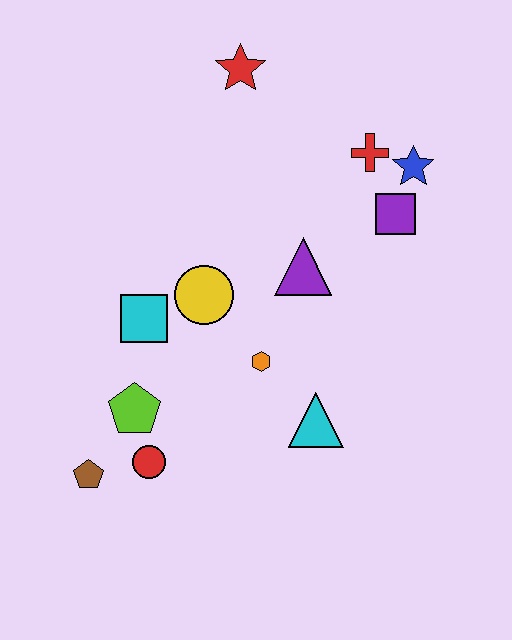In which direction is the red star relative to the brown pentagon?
The red star is above the brown pentagon.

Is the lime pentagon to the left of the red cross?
Yes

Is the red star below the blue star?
No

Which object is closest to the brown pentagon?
The red circle is closest to the brown pentagon.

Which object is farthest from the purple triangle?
The brown pentagon is farthest from the purple triangle.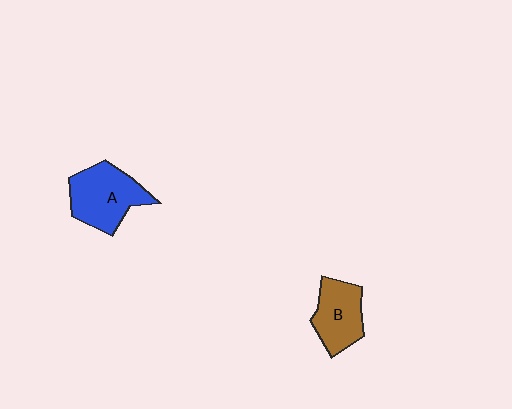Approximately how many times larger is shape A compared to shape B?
Approximately 1.3 times.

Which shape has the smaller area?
Shape B (brown).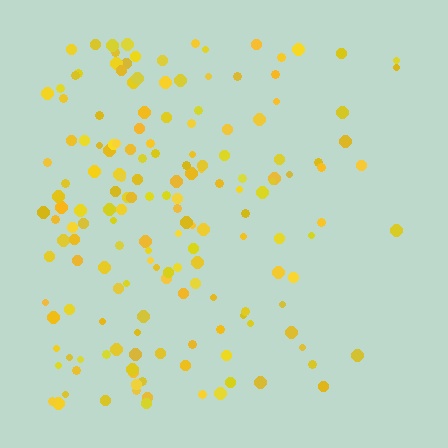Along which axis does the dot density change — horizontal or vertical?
Horizontal.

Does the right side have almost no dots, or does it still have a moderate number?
Still a moderate number, just noticeably fewer than the left.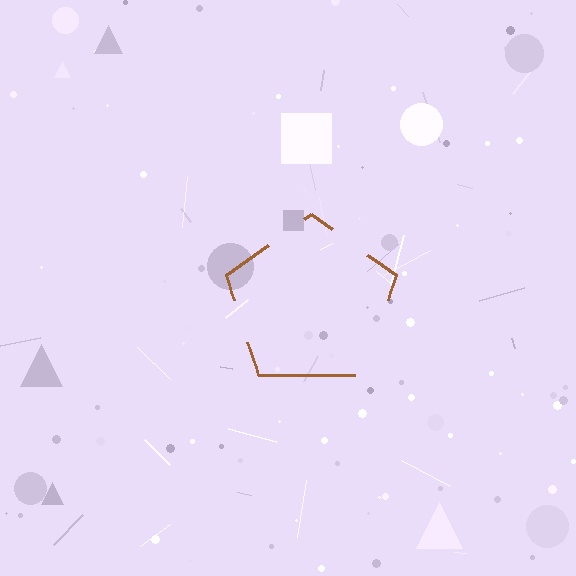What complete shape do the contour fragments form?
The contour fragments form a pentagon.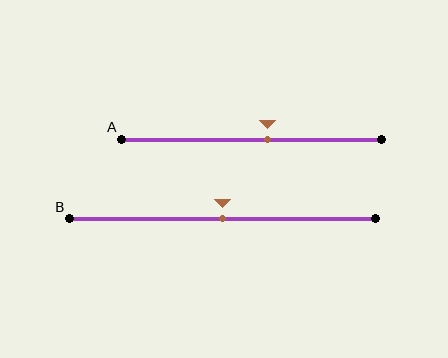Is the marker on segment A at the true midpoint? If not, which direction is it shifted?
No, the marker on segment A is shifted to the right by about 6% of the segment length.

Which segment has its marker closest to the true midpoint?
Segment B has its marker closest to the true midpoint.